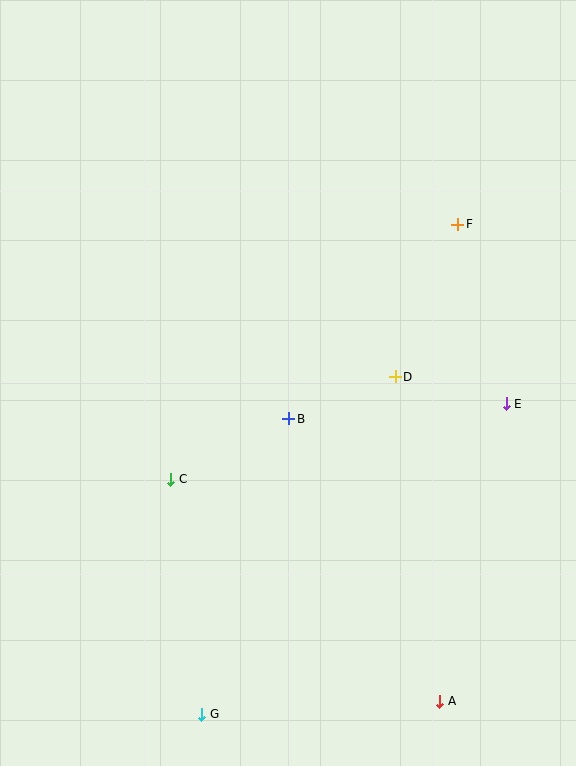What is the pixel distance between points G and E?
The distance between G and E is 435 pixels.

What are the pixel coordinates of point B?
Point B is at (289, 419).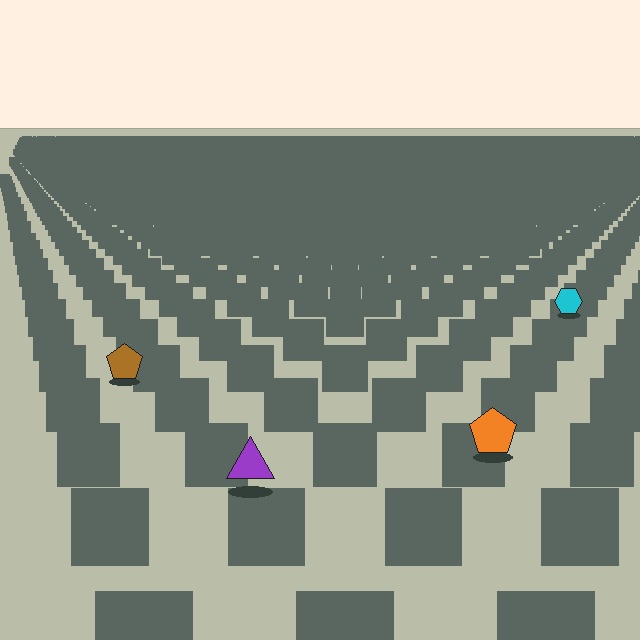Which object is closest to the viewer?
The purple triangle is closest. The texture marks near it are larger and more spread out.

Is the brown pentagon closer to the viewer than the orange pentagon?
No. The orange pentagon is closer — you can tell from the texture gradient: the ground texture is coarser near it.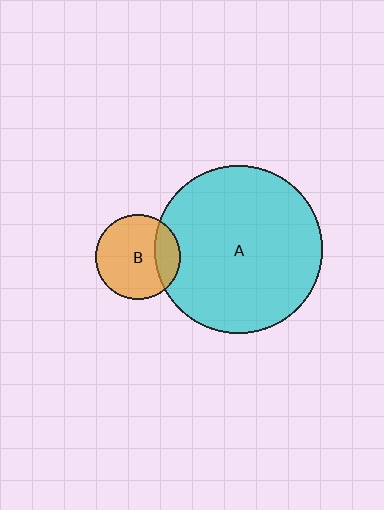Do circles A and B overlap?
Yes.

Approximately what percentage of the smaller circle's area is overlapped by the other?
Approximately 20%.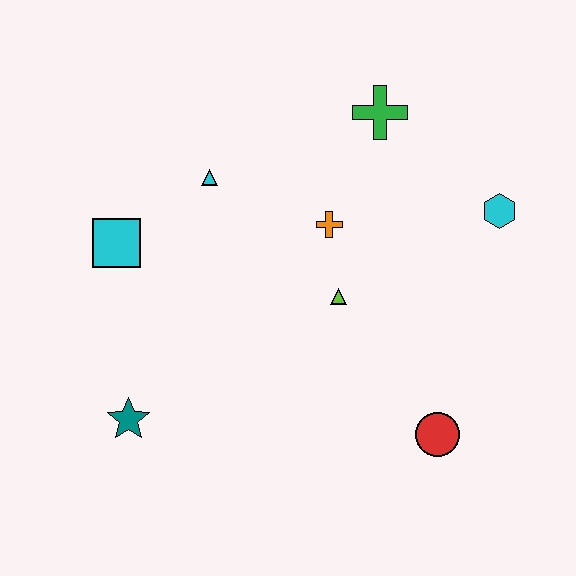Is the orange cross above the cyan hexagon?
No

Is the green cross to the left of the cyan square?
No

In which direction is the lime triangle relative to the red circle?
The lime triangle is above the red circle.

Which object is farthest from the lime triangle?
The teal star is farthest from the lime triangle.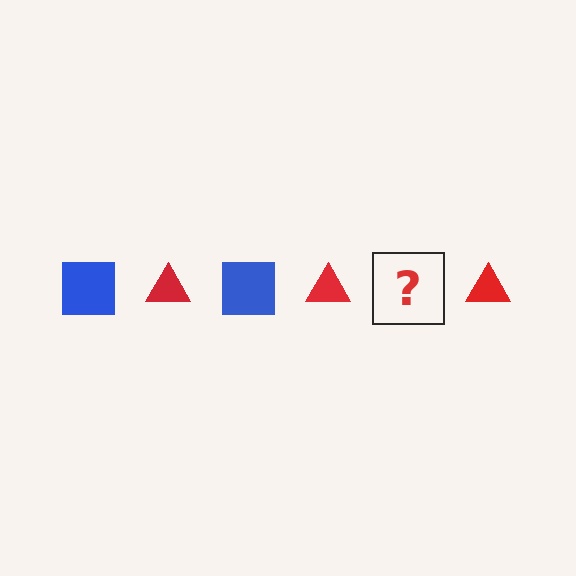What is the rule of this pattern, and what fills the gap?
The rule is that the pattern alternates between blue square and red triangle. The gap should be filled with a blue square.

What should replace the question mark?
The question mark should be replaced with a blue square.